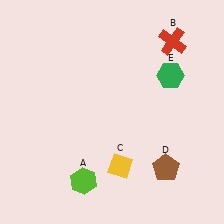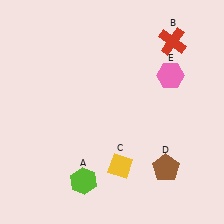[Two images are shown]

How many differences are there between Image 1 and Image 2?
There is 1 difference between the two images.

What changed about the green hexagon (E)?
In Image 1, E is green. In Image 2, it changed to pink.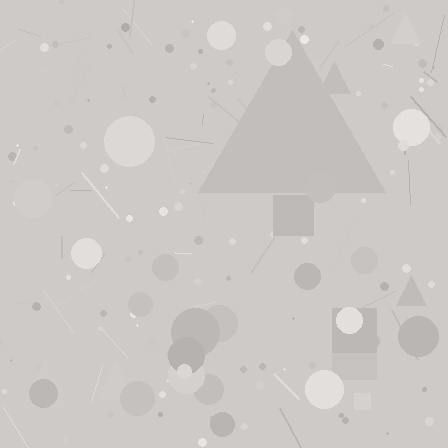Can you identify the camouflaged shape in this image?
The camouflaged shape is a triangle.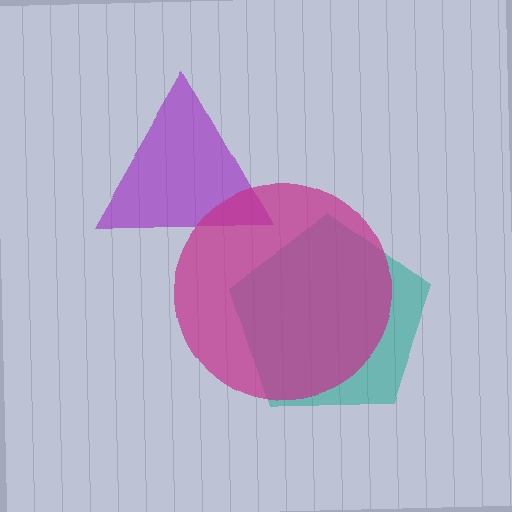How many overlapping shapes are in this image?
There are 3 overlapping shapes in the image.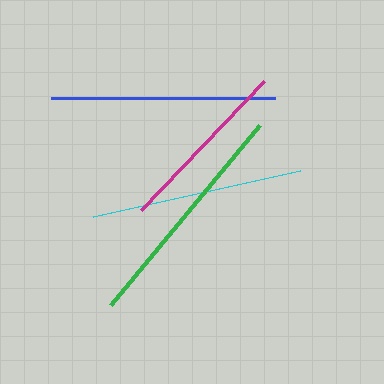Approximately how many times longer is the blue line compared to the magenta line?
The blue line is approximately 1.3 times the length of the magenta line.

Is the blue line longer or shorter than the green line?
The green line is longer than the blue line.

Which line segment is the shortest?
The magenta line is the shortest at approximately 178 pixels.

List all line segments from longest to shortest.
From longest to shortest: green, blue, cyan, magenta.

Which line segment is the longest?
The green line is the longest at approximately 233 pixels.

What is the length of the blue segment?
The blue segment is approximately 224 pixels long.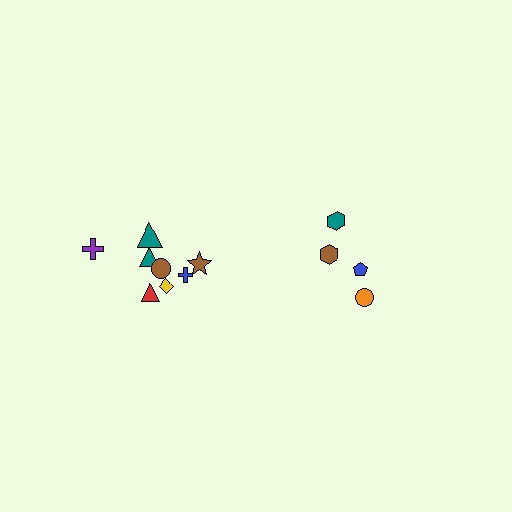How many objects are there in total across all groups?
There are 12 objects.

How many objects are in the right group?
There are 4 objects.